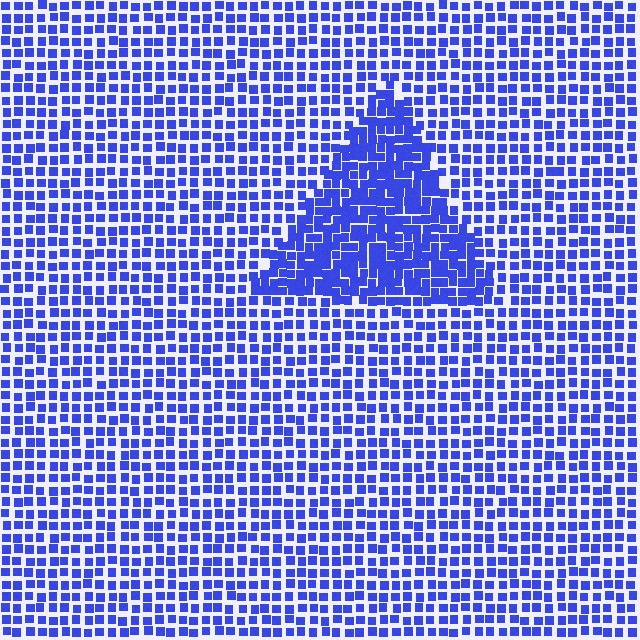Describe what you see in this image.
The image contains small blue elements arranged at two different densities. A triangle-shaped region is visible where the elements are more densely packed than the surrounding area.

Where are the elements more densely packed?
The elements are more densely packed inside the triangle boundary.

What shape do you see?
I see a triangle.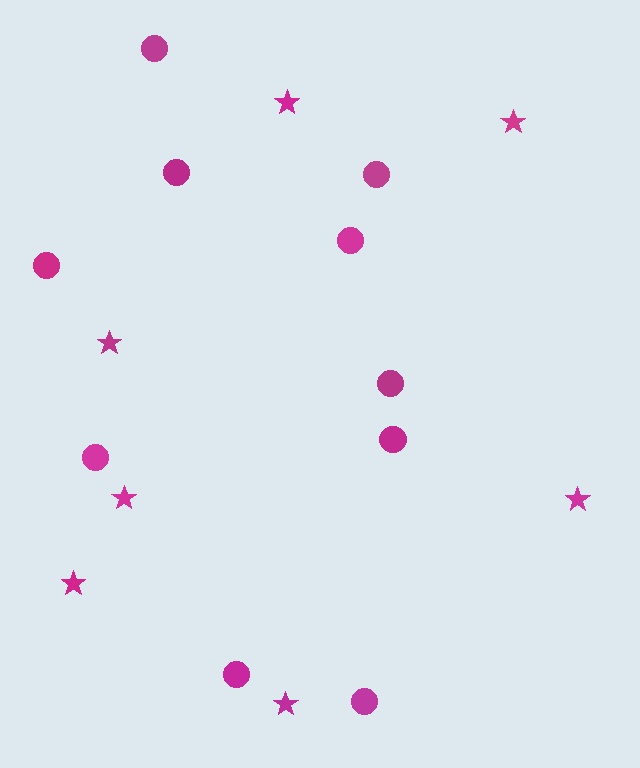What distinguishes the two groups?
There are 2 groups: one group of circles (10) and one group of stars (7).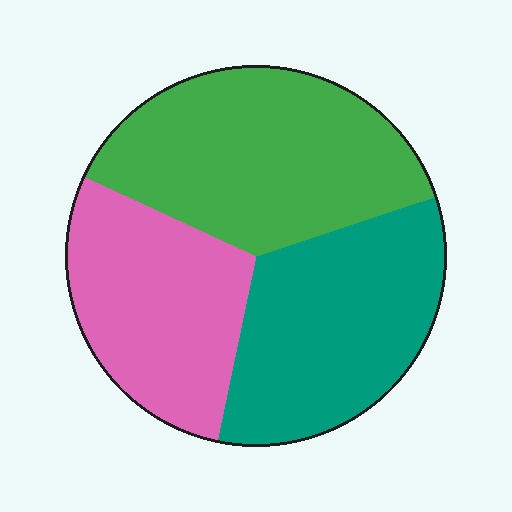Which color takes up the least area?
Pink, at roughly 30%.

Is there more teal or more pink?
Teal.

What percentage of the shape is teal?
Teal covers 33% of the shape.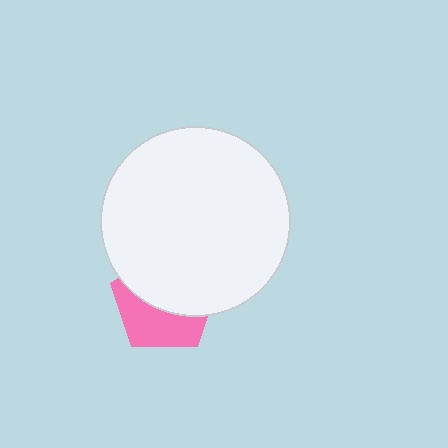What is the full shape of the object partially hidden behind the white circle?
The partially hidden object is a pink pentagon.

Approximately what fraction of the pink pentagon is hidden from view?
Roughly 57% of the pink pentagon is hidden behind the white circle.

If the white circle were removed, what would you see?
You would see the complete pink pentagon.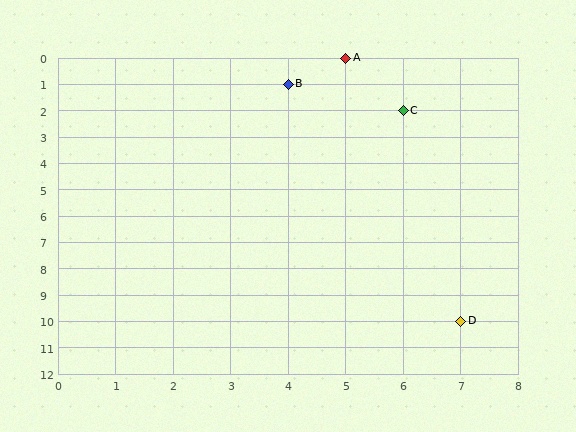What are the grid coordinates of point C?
Point C is at grid coordinates (6, 2).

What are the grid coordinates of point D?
Point D is at grid coordinates (7, 10).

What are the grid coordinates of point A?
Point A is at grid coordinates (5, 0).